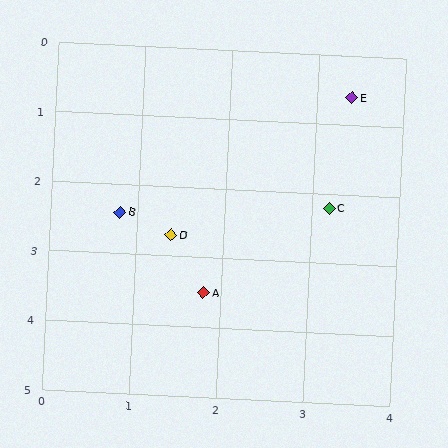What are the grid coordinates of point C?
Point C is at approximately (3.2, 2.2).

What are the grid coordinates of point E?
Point E is at approximately (3.4, 0.6).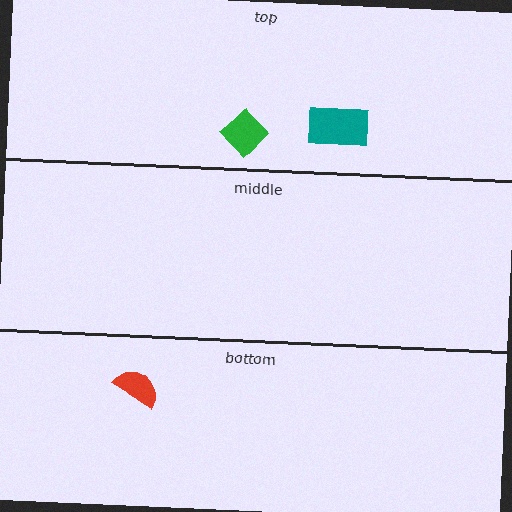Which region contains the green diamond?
The top region.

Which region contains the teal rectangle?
The top region.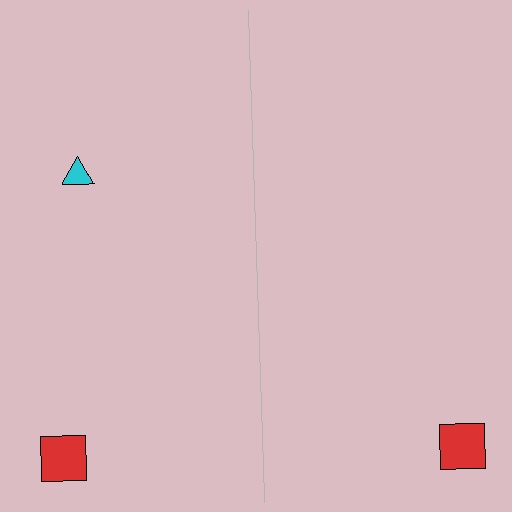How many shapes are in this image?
There are 3 shapes in this image.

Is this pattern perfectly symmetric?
No, the pattern is not perfectly symmetric. A cyan triangle is missing from the right side.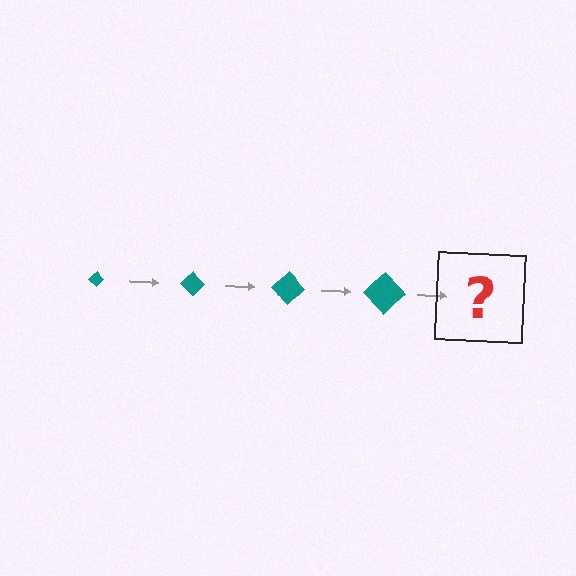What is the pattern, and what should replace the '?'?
The pattern is that the diamond gets progressively larger each step. The '?' should be a teal diamond, larger than the previous one.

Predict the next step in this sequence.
The next step is a teal diamond, larger than the previous one.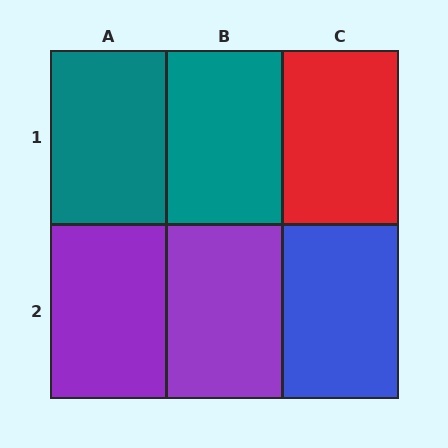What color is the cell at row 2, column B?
Purple.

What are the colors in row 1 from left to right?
Teal, teal, red.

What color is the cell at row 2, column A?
Purple.